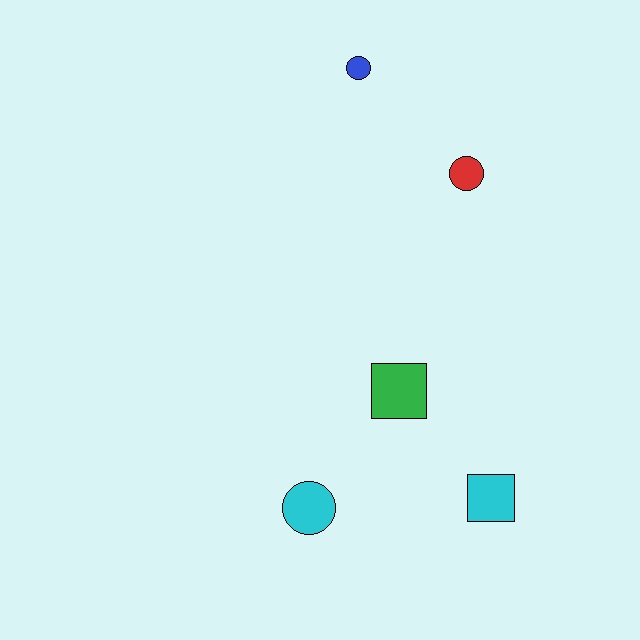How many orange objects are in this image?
There are no orange objects.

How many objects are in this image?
There are 5 objects.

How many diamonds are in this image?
There are no diamonds.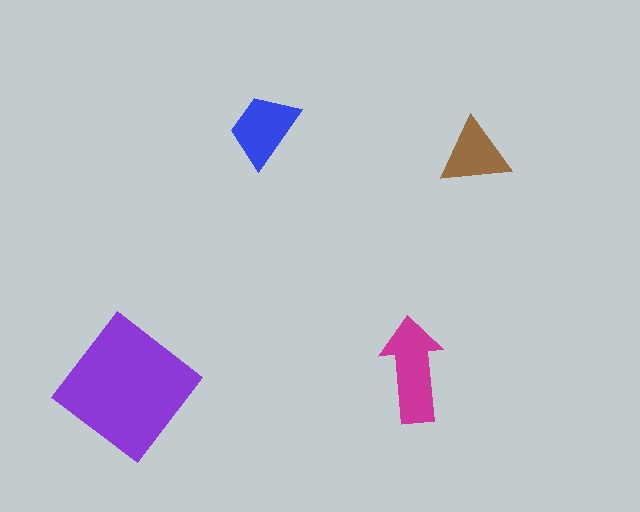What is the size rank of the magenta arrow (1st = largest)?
2nd.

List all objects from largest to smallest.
The purple diamond, the magenta arrow, the blue trapezoid, the brown triangle.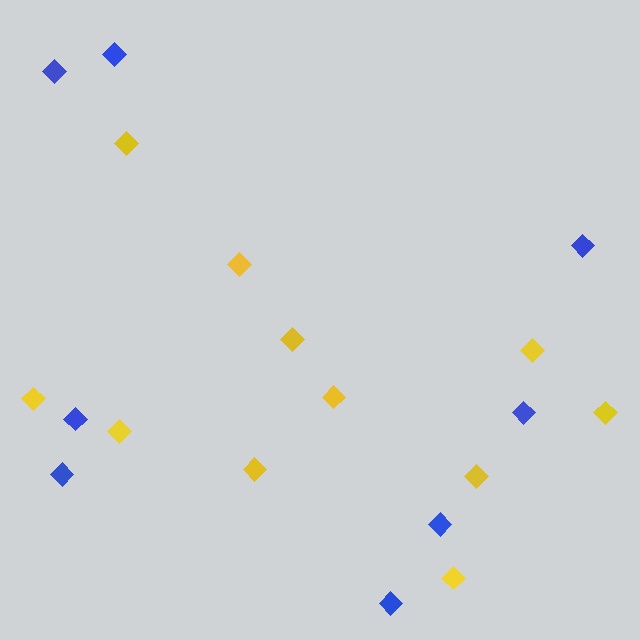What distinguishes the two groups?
There are 2 groups: one group of yellow diamonds (11) and one group of blue diamonds (8).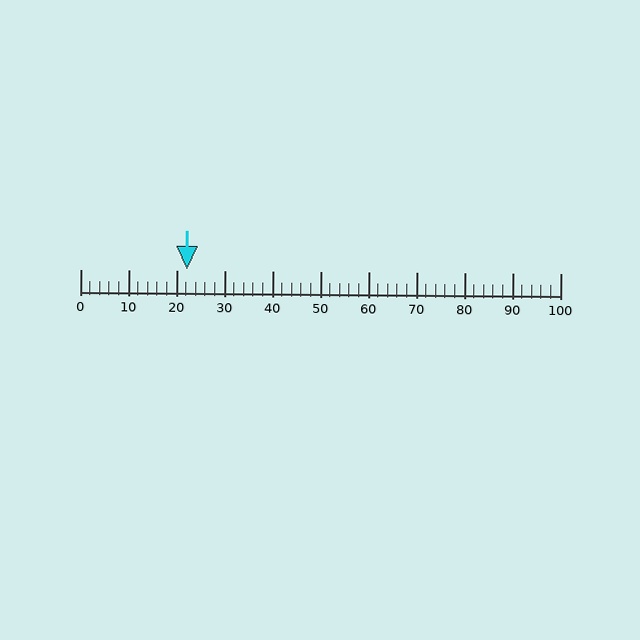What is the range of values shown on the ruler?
The ruler shows values from 0 to 100.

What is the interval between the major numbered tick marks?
The major tick marks are spaced 10 units apart.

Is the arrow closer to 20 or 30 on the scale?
The arrow is closer to 20.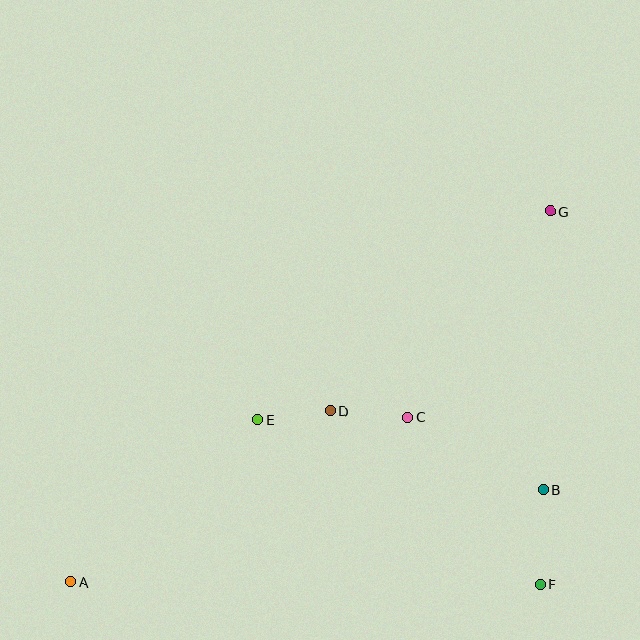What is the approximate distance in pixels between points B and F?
The distance between B and F is approximately 95 pixels.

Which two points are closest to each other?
Points D and E are closest to each other.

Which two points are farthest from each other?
Points A and G are farthest from each other.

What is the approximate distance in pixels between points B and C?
The distance between B and C is approximately 153 pixels.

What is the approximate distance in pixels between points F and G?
The distance between F and G is approximately 374 pixels.